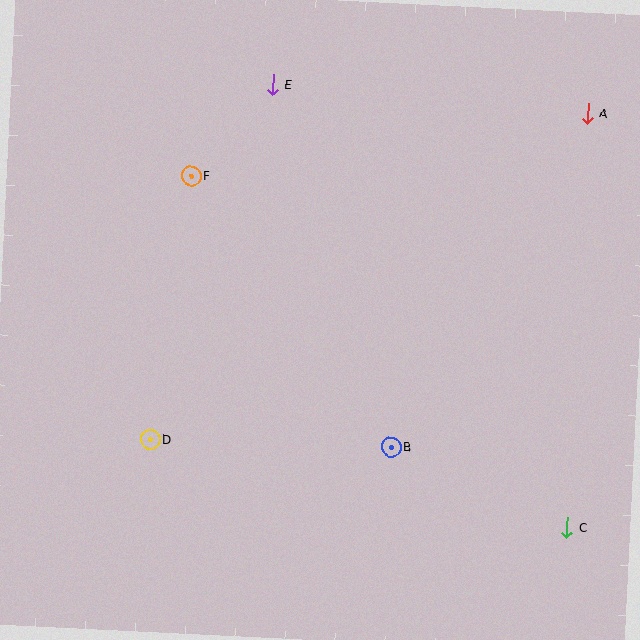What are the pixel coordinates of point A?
Point A is at (587, 113).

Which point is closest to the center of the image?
Point B at (391, 447) is closest to the center.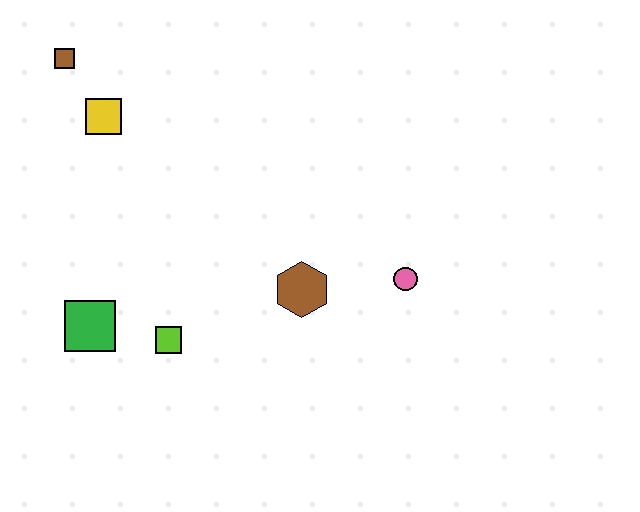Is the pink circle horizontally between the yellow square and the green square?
No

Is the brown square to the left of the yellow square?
Yes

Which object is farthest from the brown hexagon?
The brown square is farthest from the brown hexagon.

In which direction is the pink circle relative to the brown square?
The pink circle is to the right of the brown square.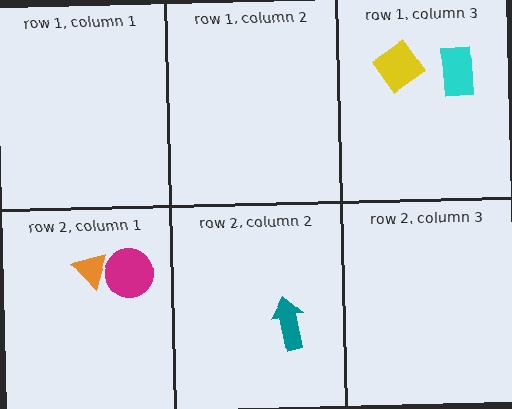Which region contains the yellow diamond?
The row 1, column 3 region.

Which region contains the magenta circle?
The row 2, column 1 region.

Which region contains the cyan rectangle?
The row 1, column 3 region.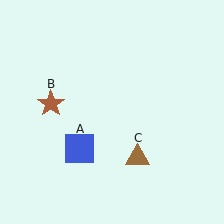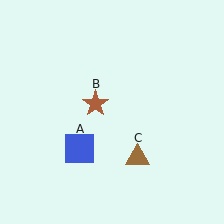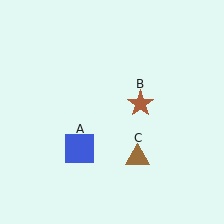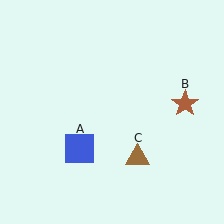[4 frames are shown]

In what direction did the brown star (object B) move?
The brown star (object B) moved right.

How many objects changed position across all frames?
1 object changed position: brown star (object B).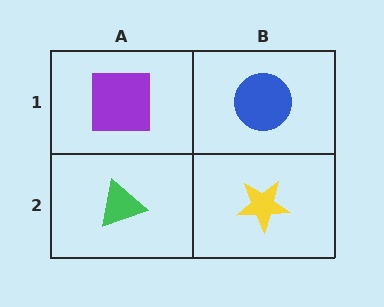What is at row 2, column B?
A yellow star.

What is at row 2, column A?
A green triangle.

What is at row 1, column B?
A blue circle.